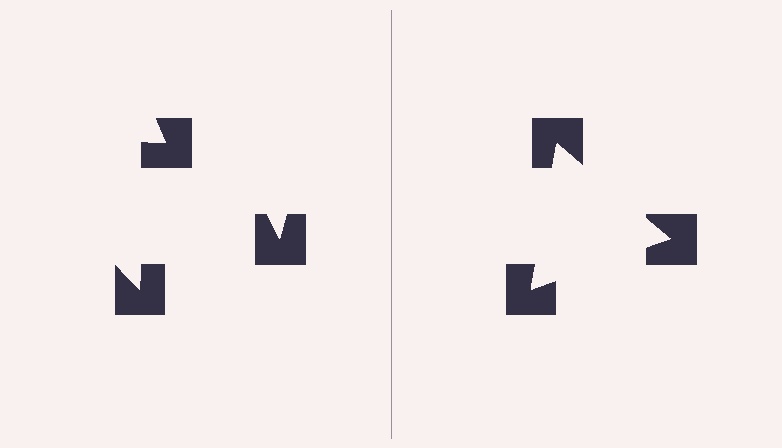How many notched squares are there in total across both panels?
6 — 3 on each side.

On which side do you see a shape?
An illusory triangle appears on the right side. On the left side the wedge cuts are rotated, so no coherent shape forms.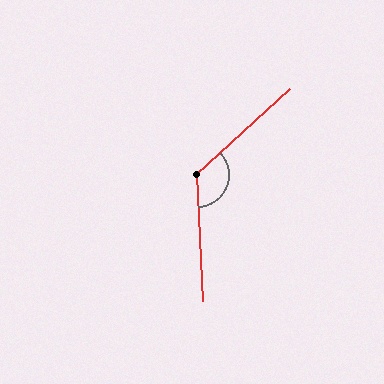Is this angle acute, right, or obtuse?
It is obtuse.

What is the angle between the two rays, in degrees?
Approximately 130 degrees.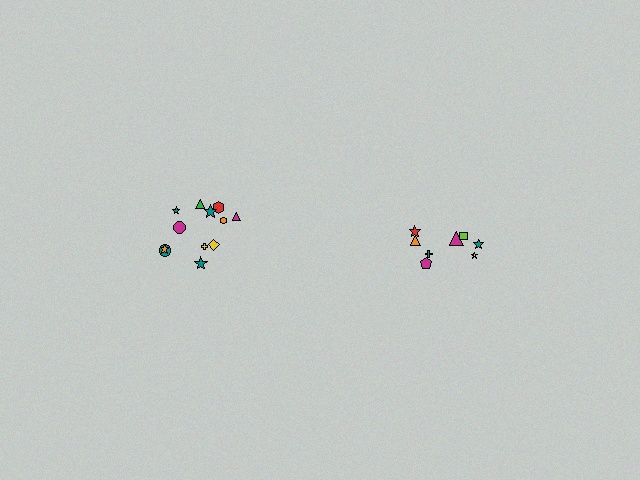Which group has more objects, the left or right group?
The left group.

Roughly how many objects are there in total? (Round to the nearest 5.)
Roughly 20 objects in total.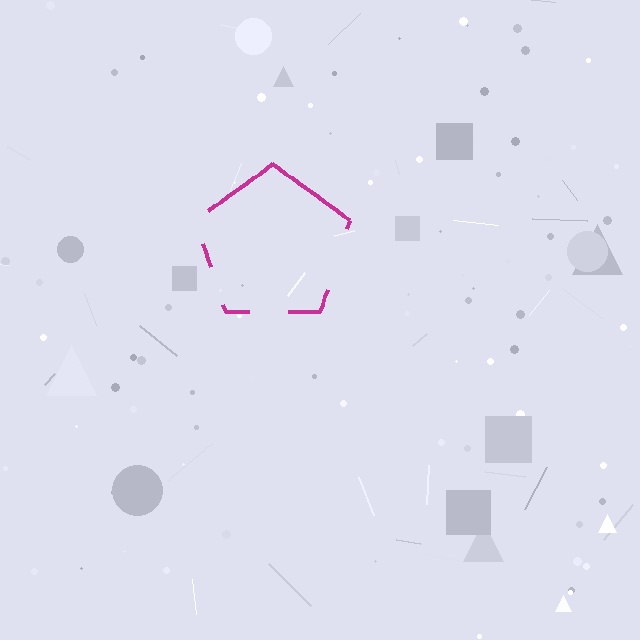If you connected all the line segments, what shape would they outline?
They would outline a pentagon.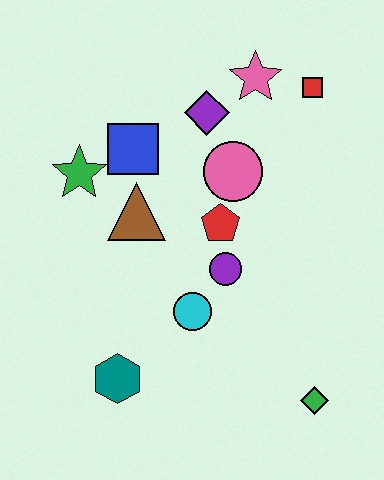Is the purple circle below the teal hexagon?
No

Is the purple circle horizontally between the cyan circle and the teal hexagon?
No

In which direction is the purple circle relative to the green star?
The purple circle is to the right of the green star.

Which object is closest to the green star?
The blue square is closest to the green star.